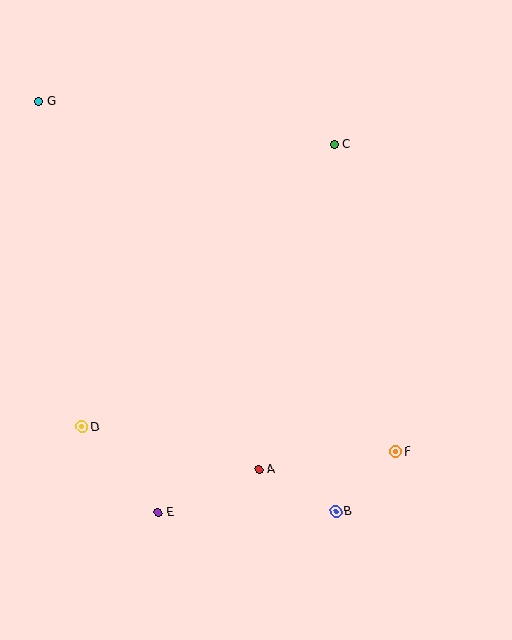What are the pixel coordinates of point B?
Point B is at (336, 511).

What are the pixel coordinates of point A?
Point A is at (259, 469).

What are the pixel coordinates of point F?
Point F is at (396, 451).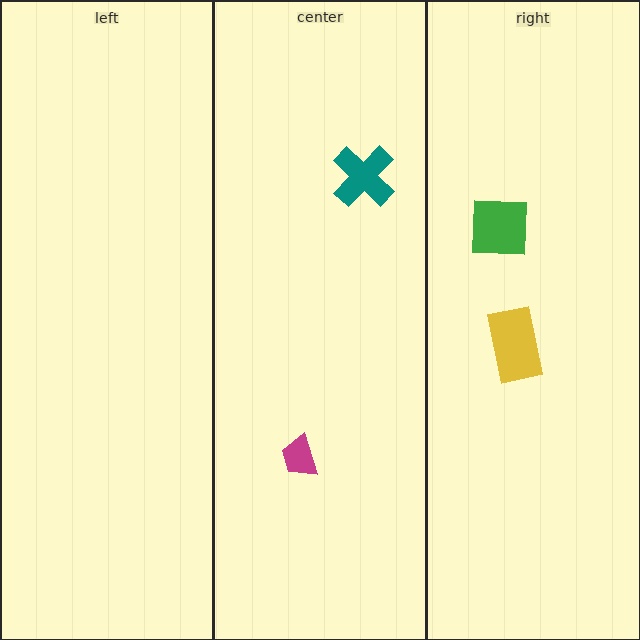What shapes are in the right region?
The yellow rectangle, the green square.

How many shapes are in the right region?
2.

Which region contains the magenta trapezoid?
The center region.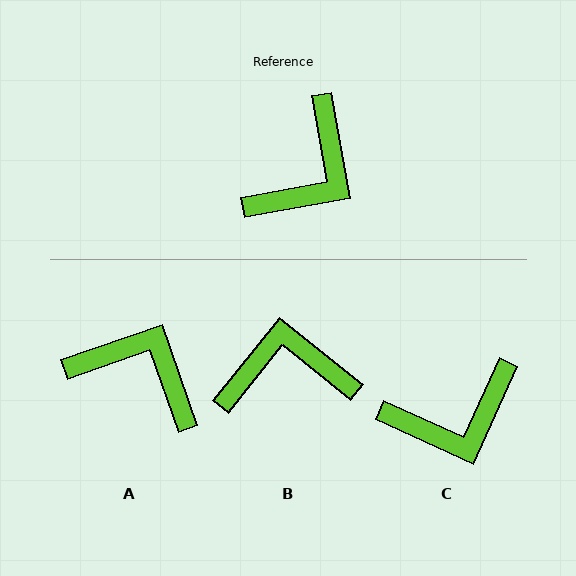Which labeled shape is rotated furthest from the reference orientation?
B, about 131 degrees away.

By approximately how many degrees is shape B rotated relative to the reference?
Approximately 131 degrees counter-clockwise.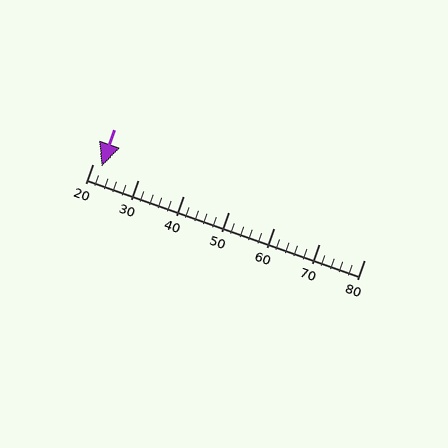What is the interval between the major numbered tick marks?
The major tick marks are spaced 10 units apart.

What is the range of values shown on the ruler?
The ruler shows values from 20 to 80.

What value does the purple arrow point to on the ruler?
The purple arrow points to approximately 22.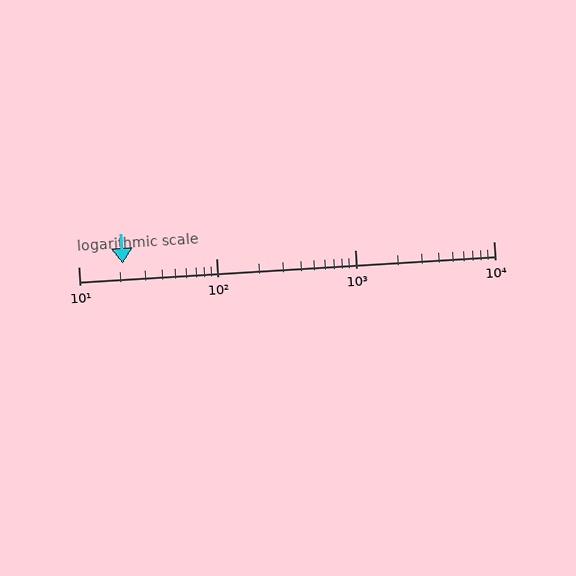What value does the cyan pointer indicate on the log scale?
The pointer indicates approximately 21.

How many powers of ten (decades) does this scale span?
The scale spans 3 decades, from 10 to 10000.